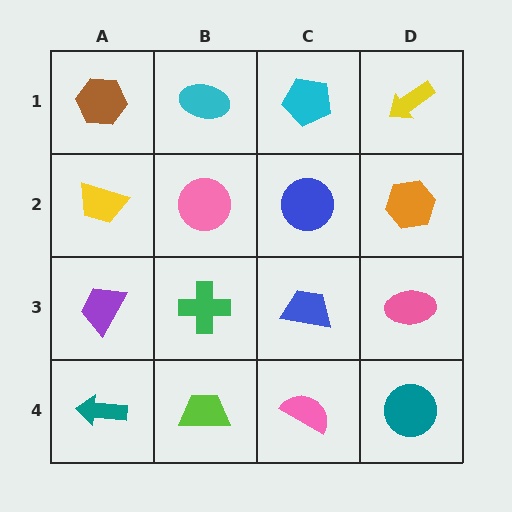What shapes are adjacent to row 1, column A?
A yellow trapezoid (row 2, column A), a cyan ellipse (row 1, column B).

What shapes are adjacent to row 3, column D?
An orange hexagon (row 2, column D), a teal circle (row 4, column D), a blue trapezoid (row 3, column C).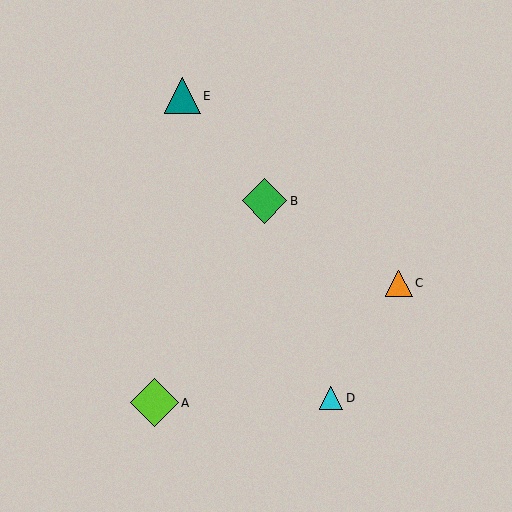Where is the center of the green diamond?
The center of the green diamond is at (265, 201).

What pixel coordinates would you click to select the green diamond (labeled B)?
Click at (265, 201) to select the green diamond B.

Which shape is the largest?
The lime diamond (labeled A) is the largest.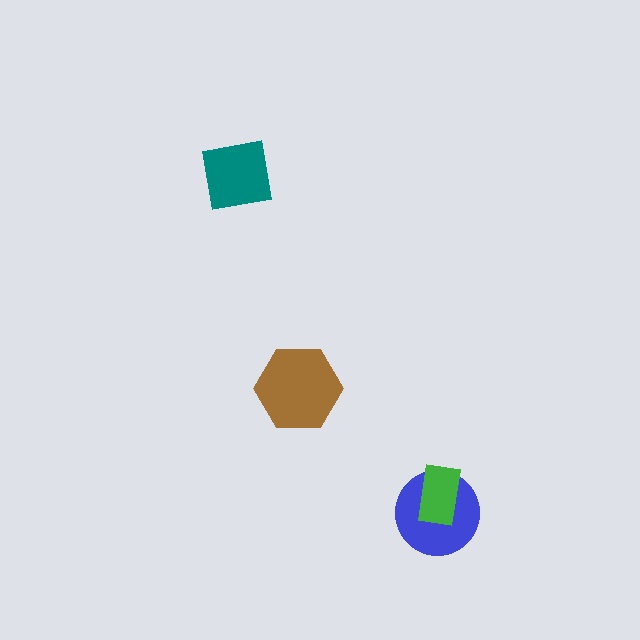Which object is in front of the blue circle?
The green rectangle is in front of the blue circle.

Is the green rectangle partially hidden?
No, no other shape covers it.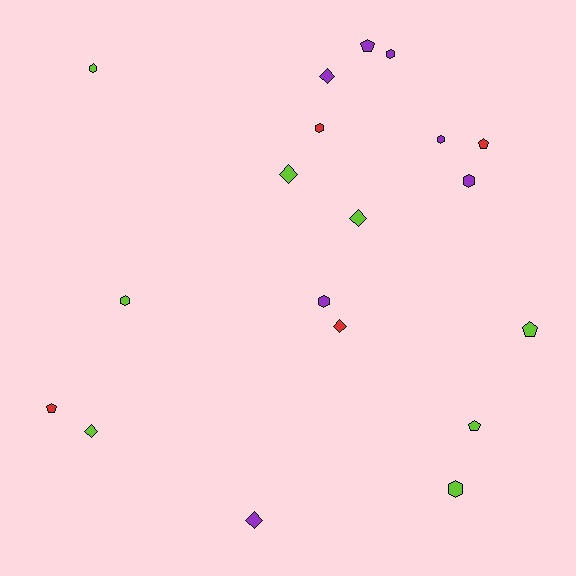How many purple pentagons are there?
There is 1 purple pentagon.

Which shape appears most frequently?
Hexagon, with 8 objects.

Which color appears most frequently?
Lime, with 8 objects.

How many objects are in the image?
There are 19 objects.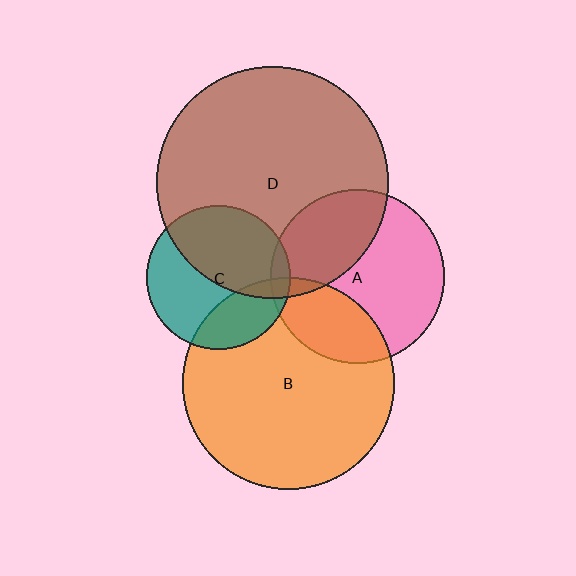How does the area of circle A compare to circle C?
Approximately 1.5 times.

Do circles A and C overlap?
Yes.